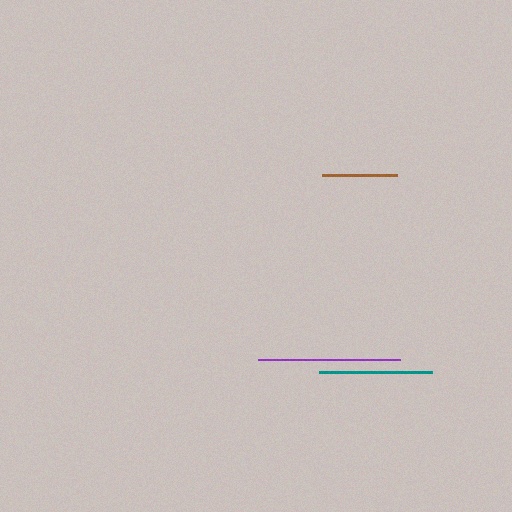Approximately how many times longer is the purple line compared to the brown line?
The purple line is approximately 1.9 times the length of the brown line.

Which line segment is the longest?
The purple line is the longest at approximately 143 pixels.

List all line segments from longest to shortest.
From longest to shortest: purple, teal, brown.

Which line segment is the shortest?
The brown line is the shortest at approximately 75 pixels.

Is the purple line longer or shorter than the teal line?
The purple line is longer than the teal line.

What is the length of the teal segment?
The teal segment is approximately 113 pixels long.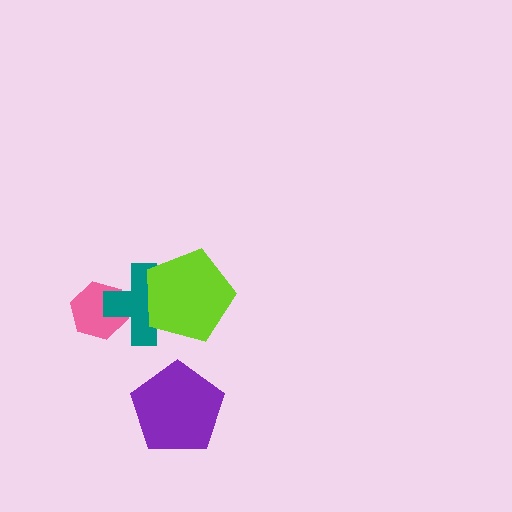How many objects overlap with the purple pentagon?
0 objects overlap with the purple pentagon.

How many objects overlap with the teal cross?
2 objects overlap with the teal cross.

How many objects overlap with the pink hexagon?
1 object overlaps with the pink hexagon.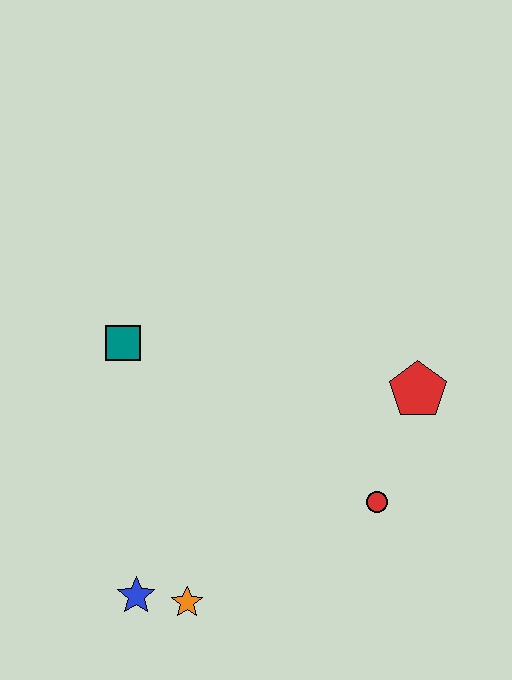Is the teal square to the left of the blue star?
Yes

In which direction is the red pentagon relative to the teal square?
The red pentagon is to the right of the teal square.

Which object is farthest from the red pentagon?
The blue star is farthest from the red pentagon.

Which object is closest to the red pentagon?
The red circle is closest to the red pentagon.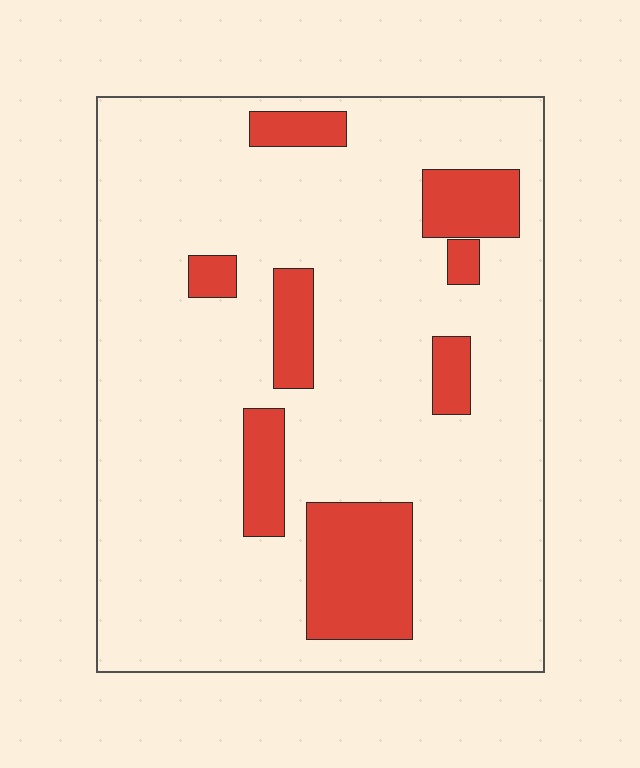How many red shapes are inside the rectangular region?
8.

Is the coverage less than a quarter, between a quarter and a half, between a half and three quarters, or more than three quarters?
Less than a quarter.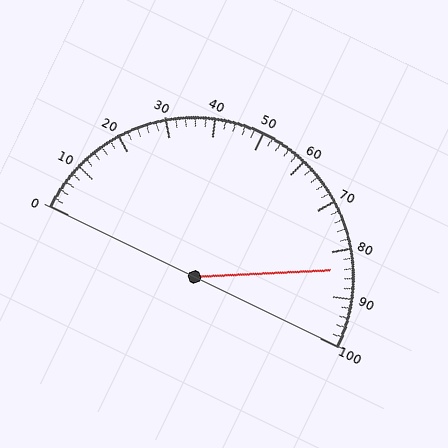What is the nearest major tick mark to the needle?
The nearest major tick mark is 80.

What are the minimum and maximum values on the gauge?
The gauge ranges from 0 to 100.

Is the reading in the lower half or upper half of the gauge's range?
The reading is in the upper half of the range (0 to 100).